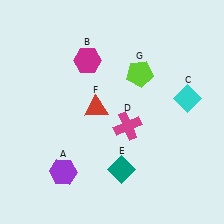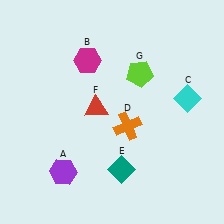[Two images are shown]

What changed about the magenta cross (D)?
In Image 1, D is magenta. In Image 2, it changed to orange.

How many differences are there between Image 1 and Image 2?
There is 1 difference between the two images.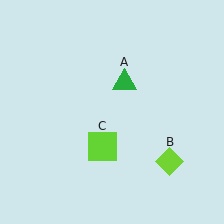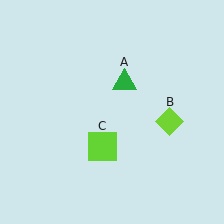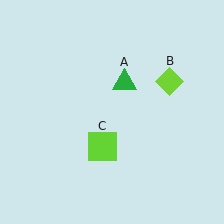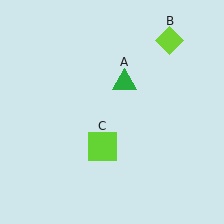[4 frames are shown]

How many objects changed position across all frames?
1 object changed position: lime diamond (object B).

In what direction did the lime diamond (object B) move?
The lime diamond (object B) moved up.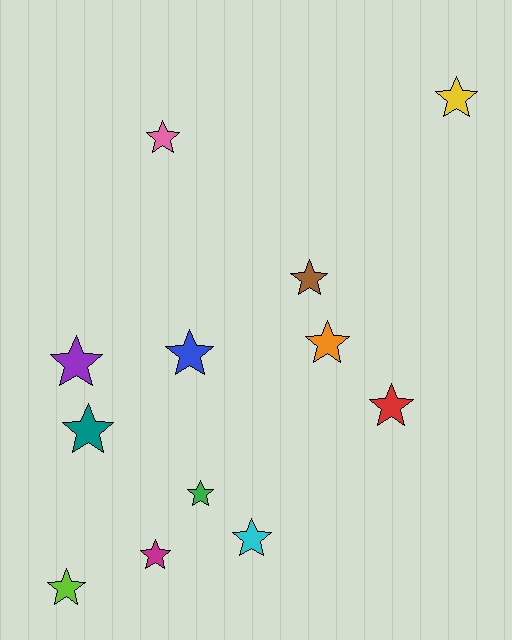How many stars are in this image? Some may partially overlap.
There are 12 stars.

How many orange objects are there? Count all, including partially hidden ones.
There is 1 orange object.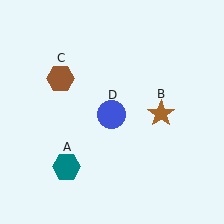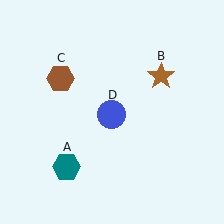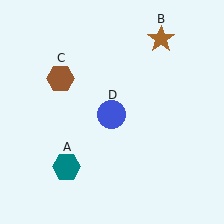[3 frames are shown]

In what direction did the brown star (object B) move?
The brown star (object B) moved up.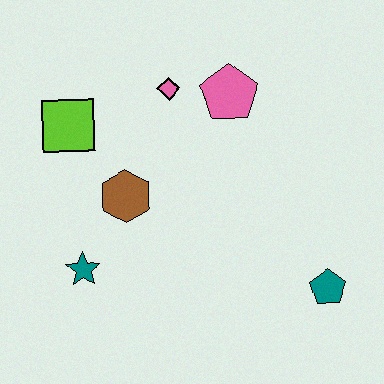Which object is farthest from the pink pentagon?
The teal star is farthest from the pink pentagon.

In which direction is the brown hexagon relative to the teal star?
The brown hexagon is above the teal star.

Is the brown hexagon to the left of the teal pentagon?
Yes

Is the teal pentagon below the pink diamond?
Yes